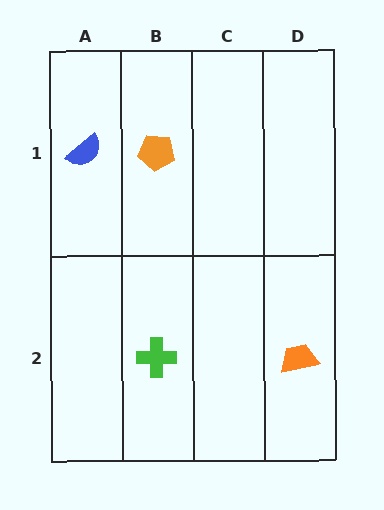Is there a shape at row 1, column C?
No, that cell is empty.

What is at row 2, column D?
An orange trapezoid.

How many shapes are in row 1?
2 shapes.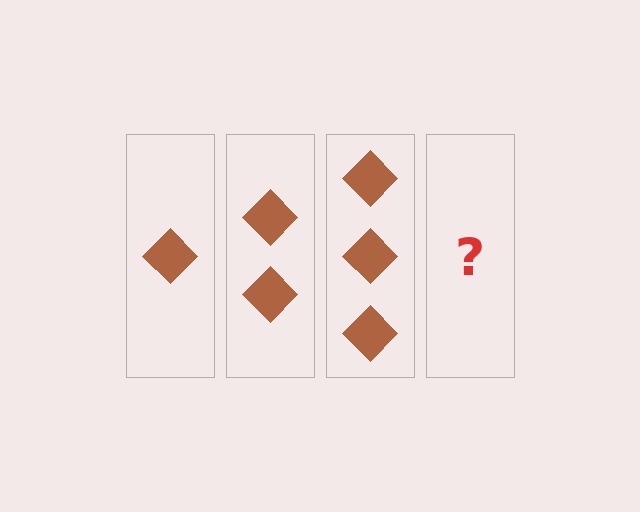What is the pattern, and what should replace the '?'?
The pattern is that each step adds one more diamond. The '?' should be 4 diamonds.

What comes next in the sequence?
The next element should be 4 diamonds.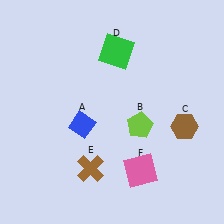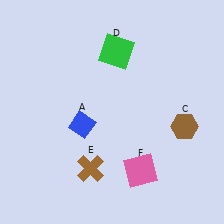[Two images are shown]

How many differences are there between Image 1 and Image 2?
There is 1 difference between the two images.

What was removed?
The lime pentagon (B) was removed in Image 2.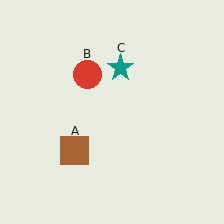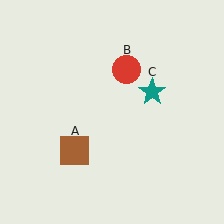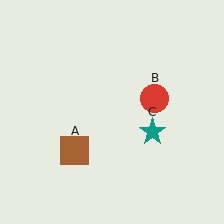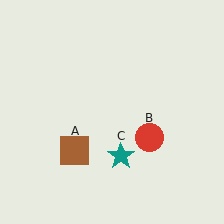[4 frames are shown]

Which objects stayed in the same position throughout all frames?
Brown square (object A) remained stationary.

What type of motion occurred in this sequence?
The red circle (object B), teal star (object C) rotated clockwise around the center of the scene.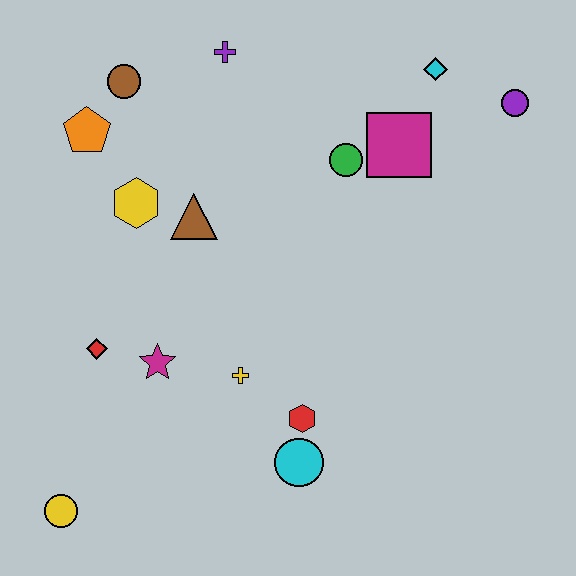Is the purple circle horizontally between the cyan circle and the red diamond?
No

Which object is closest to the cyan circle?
The red hexagon is closest to the cyan circle.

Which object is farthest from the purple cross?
The yellow circle is farthest from the purple cross.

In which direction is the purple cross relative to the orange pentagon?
The purple cross is to the right of the orange pentagon.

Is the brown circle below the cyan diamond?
Yes